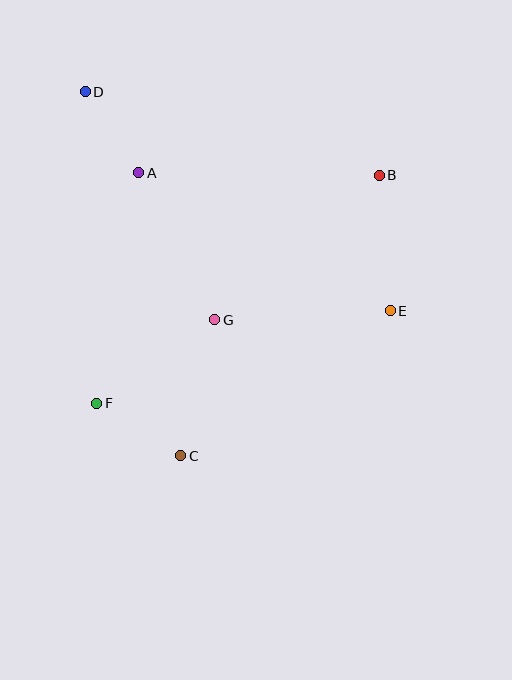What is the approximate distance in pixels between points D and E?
The distance between D and E is approximately 375 pixels.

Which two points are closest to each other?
Points A and D are closest to each other.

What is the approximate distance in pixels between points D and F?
The distance between D and F is approximately 312 pixels.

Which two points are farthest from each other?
Points C and D are farthest from each other.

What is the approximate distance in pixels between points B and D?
The distance between B and D is approximately 306 pixels.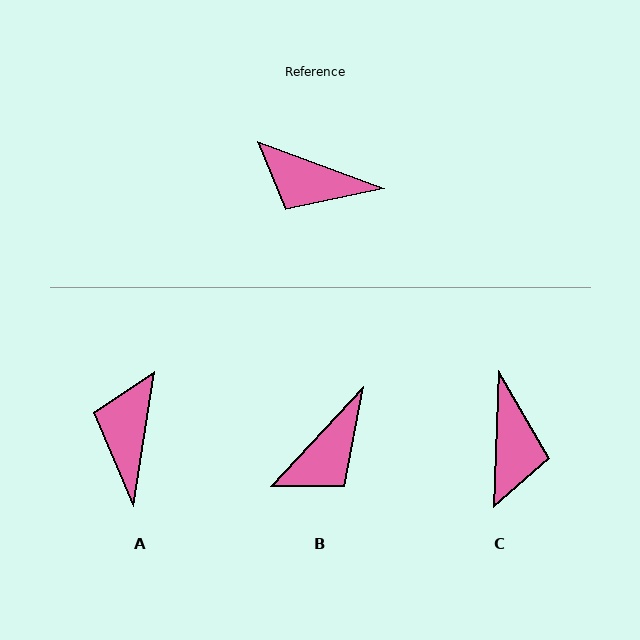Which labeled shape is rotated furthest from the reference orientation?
C, about 108 degrees away.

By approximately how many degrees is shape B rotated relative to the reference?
Approximately 67 degrees counter-clockwise.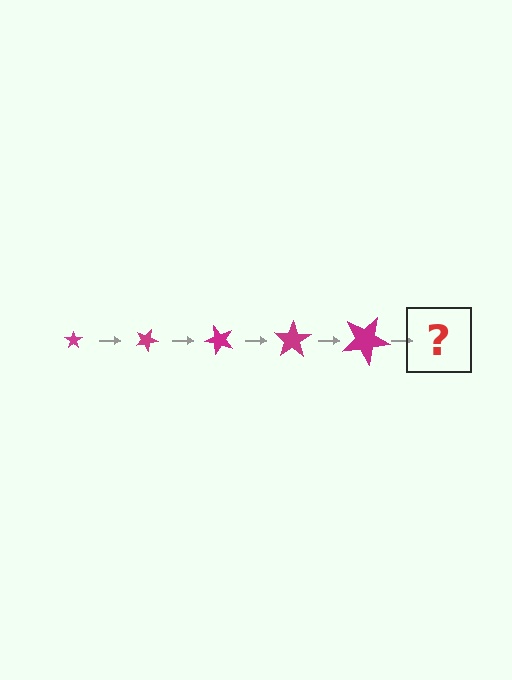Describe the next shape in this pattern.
It should be a star, larger than the previous one and rotated 125 degrees from the start.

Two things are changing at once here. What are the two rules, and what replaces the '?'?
The two rules are that the star grows larger each step and it rotates 25 degrees each step. The '?' should be a star, larger than the previous one and rotated 125 degrees from the start.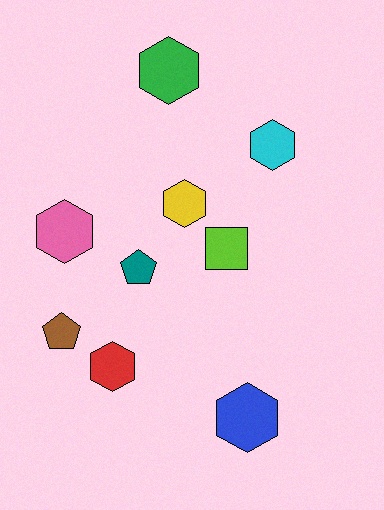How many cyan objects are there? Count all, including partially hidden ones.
There is 1 cyan object.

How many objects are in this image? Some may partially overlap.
There are 9 objects.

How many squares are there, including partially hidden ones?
There is 1 square.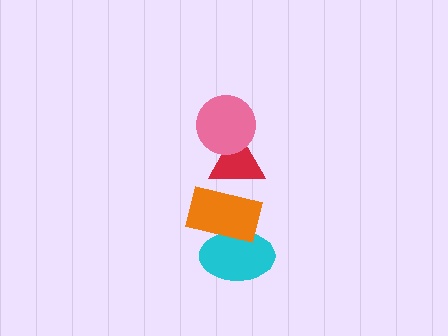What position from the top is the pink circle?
The pink circle is 1st from the top.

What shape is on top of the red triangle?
The pink circle is on top of the red triangle.